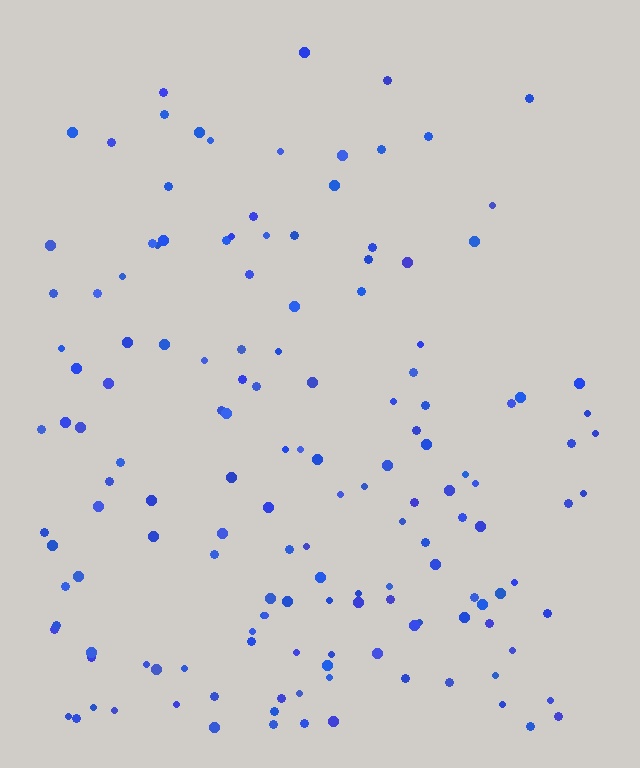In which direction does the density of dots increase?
From top to bottom, with the bottom side densest.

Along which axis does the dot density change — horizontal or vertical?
Vertical.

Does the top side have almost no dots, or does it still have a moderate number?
Still a moderate number, just noticeably fewer than the bottom.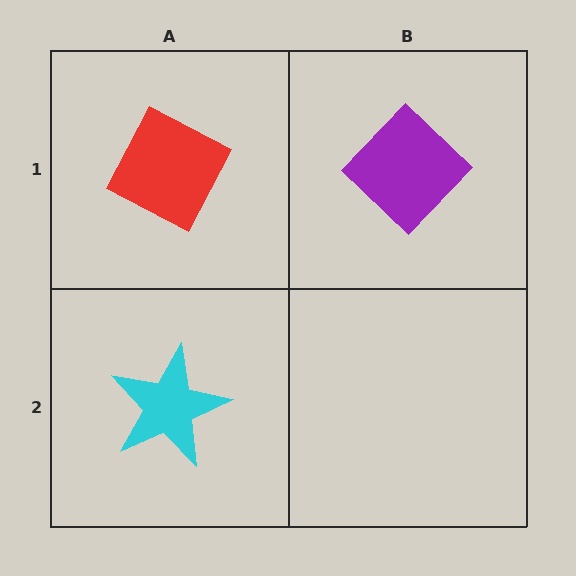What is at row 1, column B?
A purple diamond.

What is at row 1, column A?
A red diamond.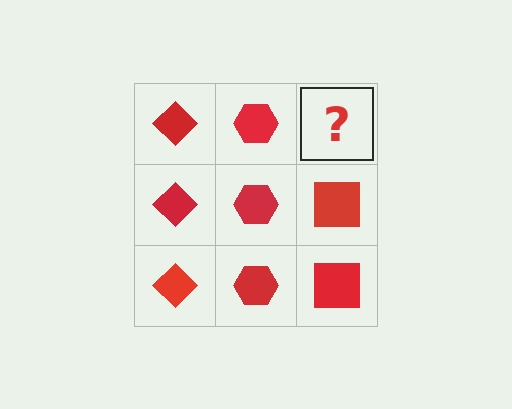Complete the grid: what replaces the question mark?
The question mark should be replaced with a red square.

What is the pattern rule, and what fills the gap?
The rule is that each column has a consistent shape. The gap should be filled with a red square.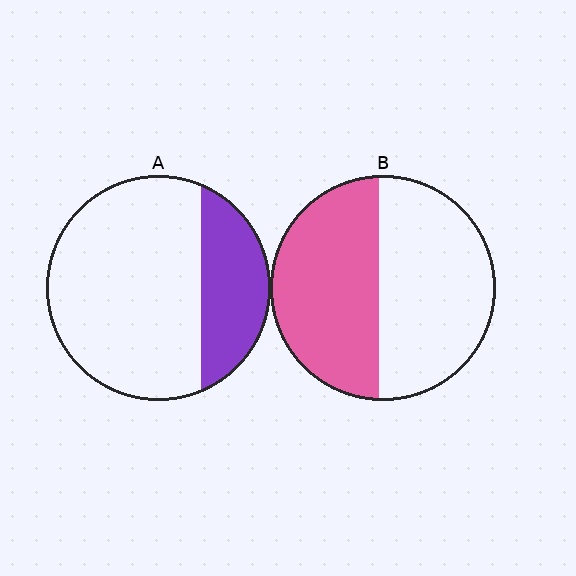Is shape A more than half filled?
No.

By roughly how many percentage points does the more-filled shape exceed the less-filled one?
By roughly 20 percentage points (B over A).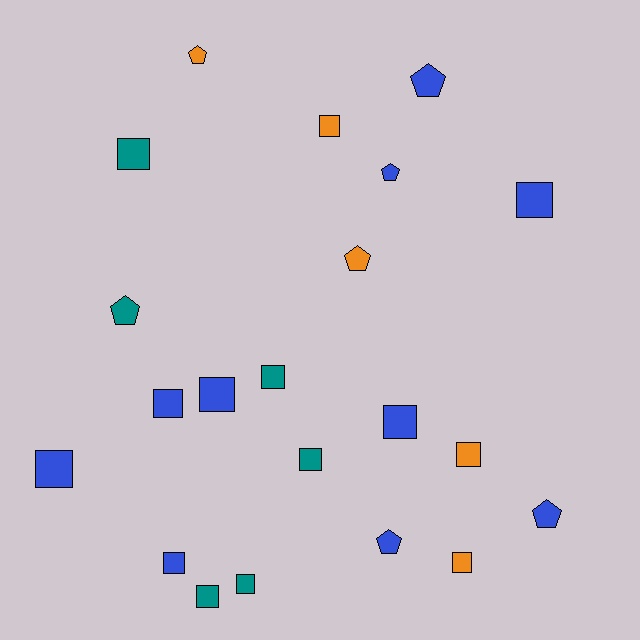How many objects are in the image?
There are 21 objects.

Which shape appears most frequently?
Square, with 14 objects.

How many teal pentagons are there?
There is 1 teal pentagon.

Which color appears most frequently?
Blue, with 10 objects.